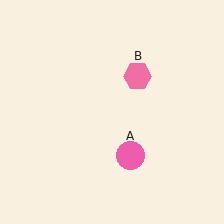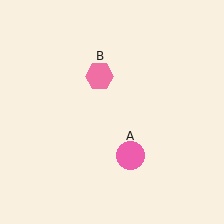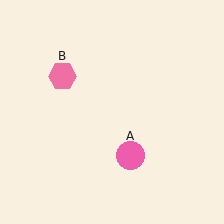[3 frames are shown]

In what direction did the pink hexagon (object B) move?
The pink hexagon (object B) moved left.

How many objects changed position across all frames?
1 object changed position: pink hexagon (object B).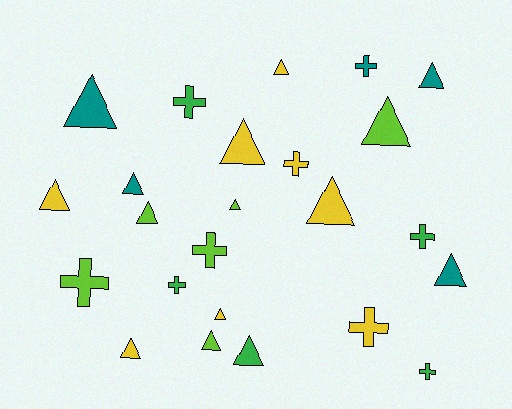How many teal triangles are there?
There are 4 teal triangles.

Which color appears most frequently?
Yellow, with 8 objects.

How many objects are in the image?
There are 24 objects.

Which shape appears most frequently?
Triangle, with 15 objects.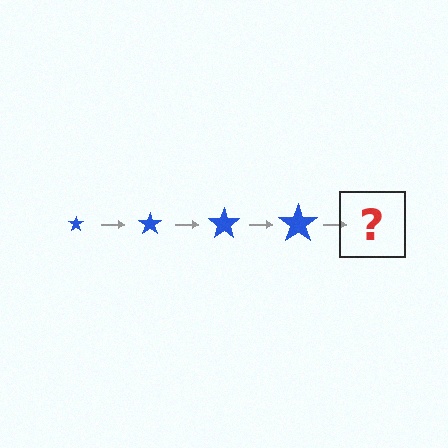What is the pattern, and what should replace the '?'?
The pattern is that the star gets progressively larger each step. The '?' should be a blue star, larger than the previous one.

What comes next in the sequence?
The next element should be a blue star, larger than the previous one.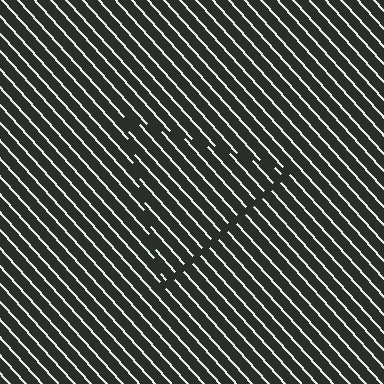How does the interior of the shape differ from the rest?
The interior of the shape contains the same grating, shifted by half a period — the contour is defined by the phase discontinuity where line-ends from the inner and outer gratings abut.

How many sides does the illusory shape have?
3 sides — the line-ends trace a triangle.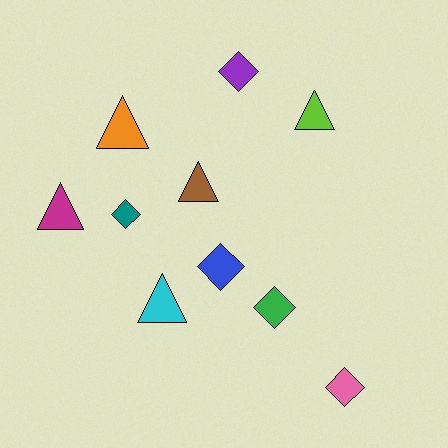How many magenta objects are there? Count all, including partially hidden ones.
There is 1 magenta object.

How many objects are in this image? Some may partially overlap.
There are 10 objects.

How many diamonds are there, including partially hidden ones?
There are 5 diamonds.